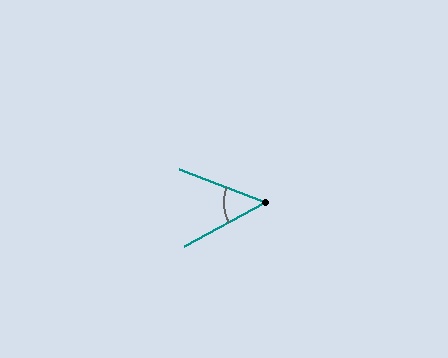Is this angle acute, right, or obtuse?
It is acute.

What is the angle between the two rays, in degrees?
Approximately 50 degrees.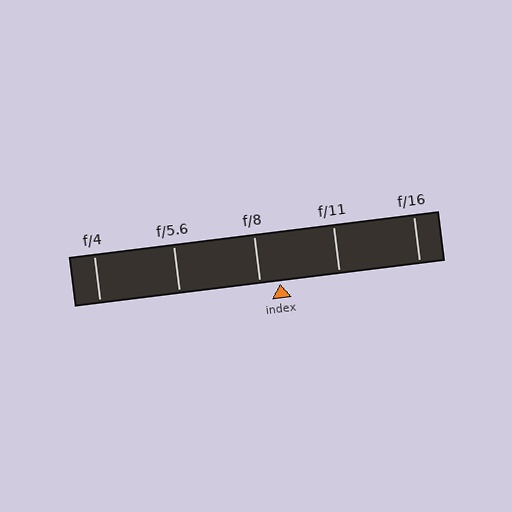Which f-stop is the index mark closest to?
The index mark is closest to f/8.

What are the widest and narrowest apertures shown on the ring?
The widest aperture shown is f/4 and the narrowest is f/16.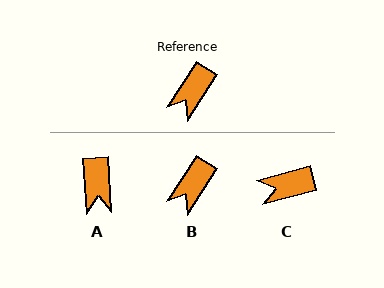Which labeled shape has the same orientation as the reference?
B.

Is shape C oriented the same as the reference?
No, it is off by about 42 degrees.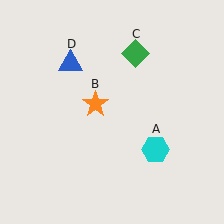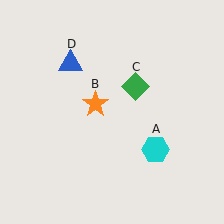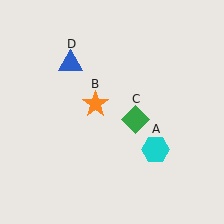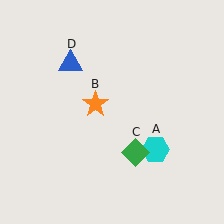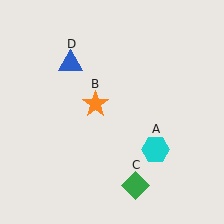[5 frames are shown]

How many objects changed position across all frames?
1 object changed position: green diamond (object C).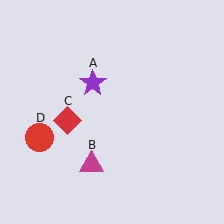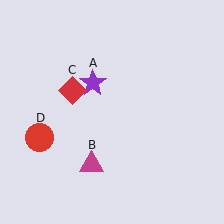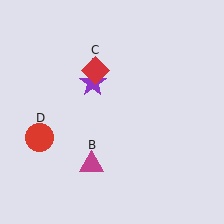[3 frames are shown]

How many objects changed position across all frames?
1 object changed position: red diamond (object C).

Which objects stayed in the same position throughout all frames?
Purple star (object A) and magenta triangle (object B) and red circle (object D) remained stationary.